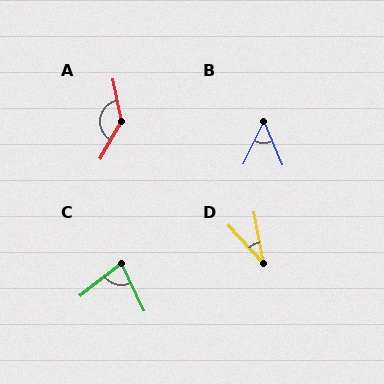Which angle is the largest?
A, at approximately 140 degrees.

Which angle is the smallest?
D, at approximately 33 degrees.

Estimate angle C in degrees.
Approximately 77 degrees.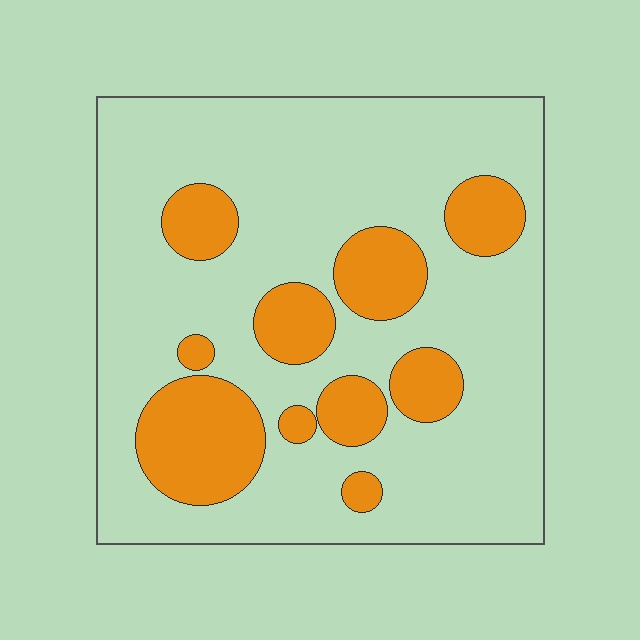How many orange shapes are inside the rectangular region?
10.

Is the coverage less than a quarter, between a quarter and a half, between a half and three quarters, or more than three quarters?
Less than a quarter.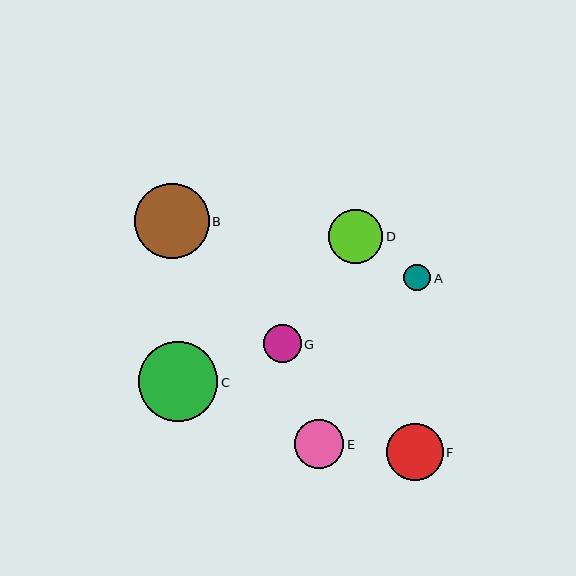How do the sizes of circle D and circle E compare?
Circle D and circle E are approximately the same size.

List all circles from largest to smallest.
From largest to smallest: C, B, F, D, E, G, A.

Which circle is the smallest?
Circle A is the smallest with a size of approximately 27 pixels.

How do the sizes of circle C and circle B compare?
Circle C and circle B are approximately the same size.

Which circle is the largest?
Circle C is the largest with a size of approximately 80 pixels.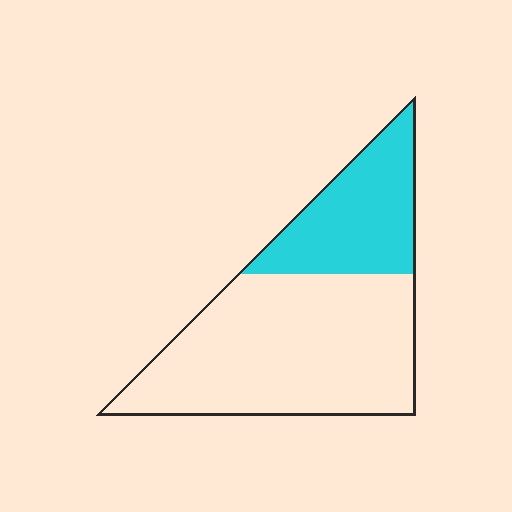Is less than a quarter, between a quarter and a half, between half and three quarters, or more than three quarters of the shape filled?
Between a quarter and a half.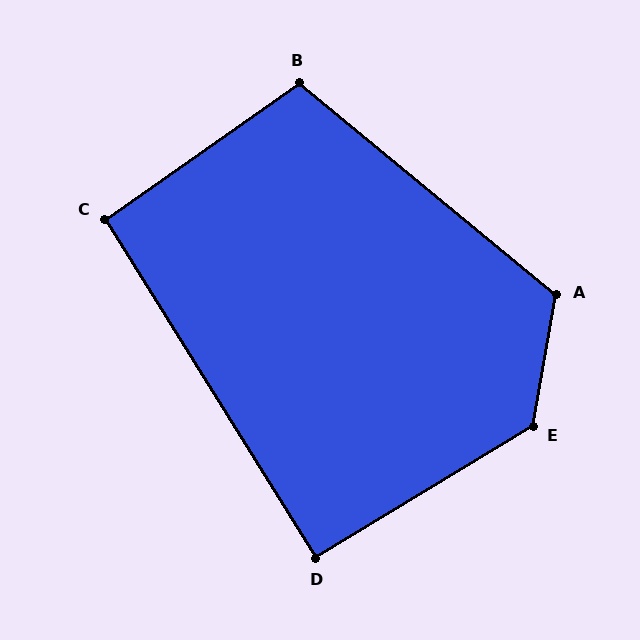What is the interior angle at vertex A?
Approximately 119 degrees (obtuse).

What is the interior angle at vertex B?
Approximately 106 degrees (obtuse).